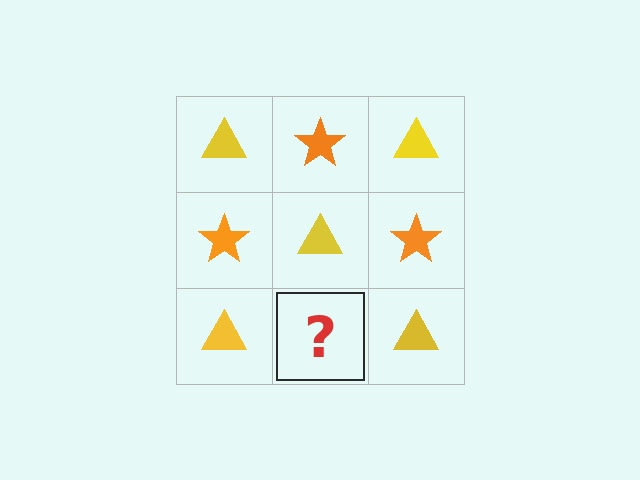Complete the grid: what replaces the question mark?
The question mark should be replaced with an orange star.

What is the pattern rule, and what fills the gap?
The rule is that it alternates yellow triangle and orange star in a checkerboard pattern. The gap should be filled with an orange star.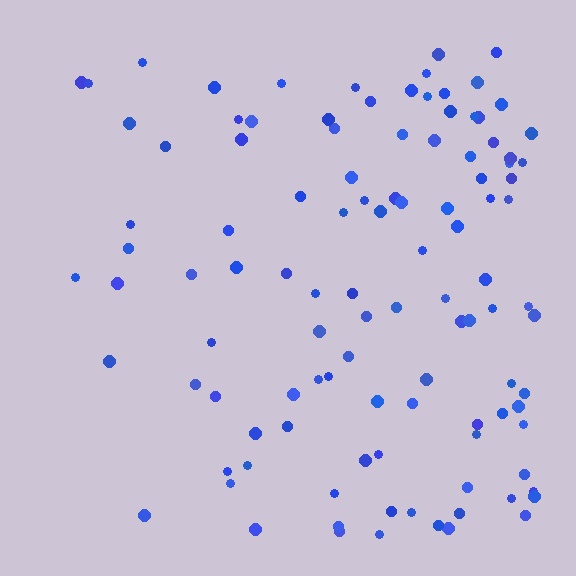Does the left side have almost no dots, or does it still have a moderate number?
Still a moderate number, just noticeably fewer than the right.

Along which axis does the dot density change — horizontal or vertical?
Horizontal.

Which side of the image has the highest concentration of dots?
The right.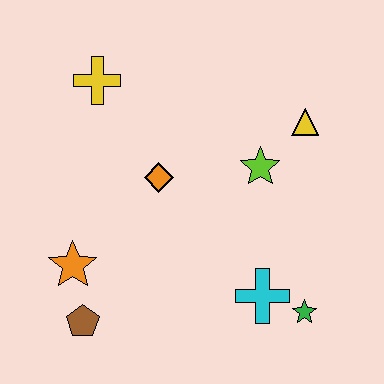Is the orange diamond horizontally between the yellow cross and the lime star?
Yes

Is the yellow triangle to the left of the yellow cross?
No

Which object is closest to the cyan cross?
The green star is closest to the cyan cross.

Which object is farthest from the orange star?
The yellow triangle is farthest from the orange star.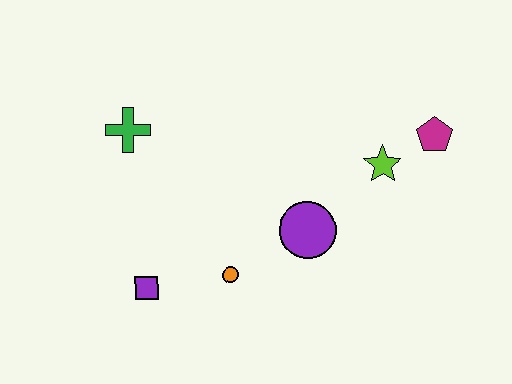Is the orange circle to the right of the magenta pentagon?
No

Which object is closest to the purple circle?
The orange circle is closest to the purple circle.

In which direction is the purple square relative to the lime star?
The purple square is to the left of the lime star.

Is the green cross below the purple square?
No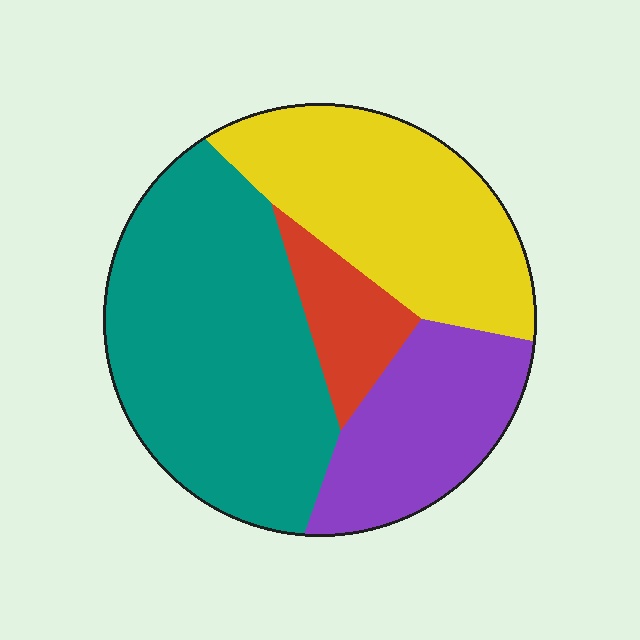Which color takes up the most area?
Teal, at roughly 40%.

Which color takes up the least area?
Red, at roughly 10%.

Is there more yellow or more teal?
Teal.